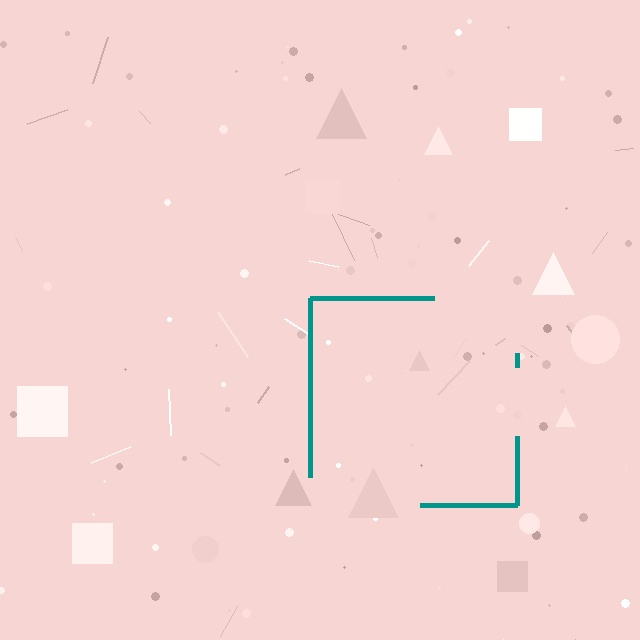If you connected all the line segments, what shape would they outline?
They would outline a square.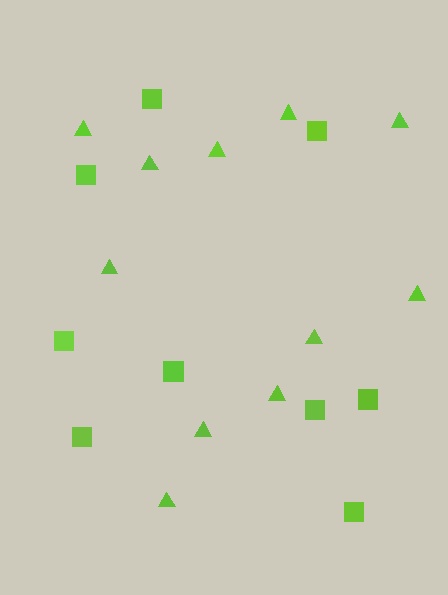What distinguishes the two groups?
There are 2 groups: one group of triangles (11) and one group of squares (9).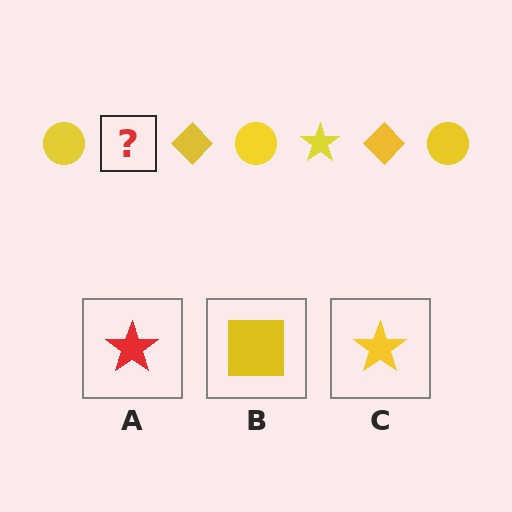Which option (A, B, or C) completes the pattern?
C.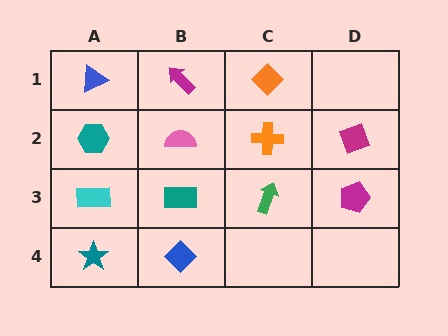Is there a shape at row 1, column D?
No, that cell is empty.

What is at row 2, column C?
An orange cross.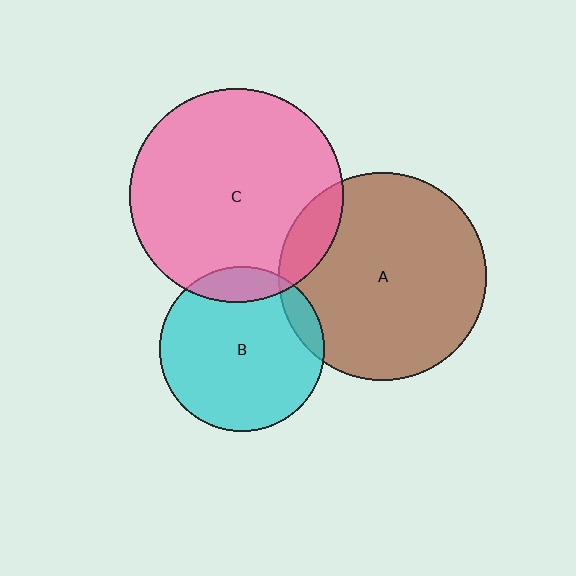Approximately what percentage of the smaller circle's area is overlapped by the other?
Approximately 10%.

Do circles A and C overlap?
Yes.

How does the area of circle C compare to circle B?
Approximately 1.7 times.